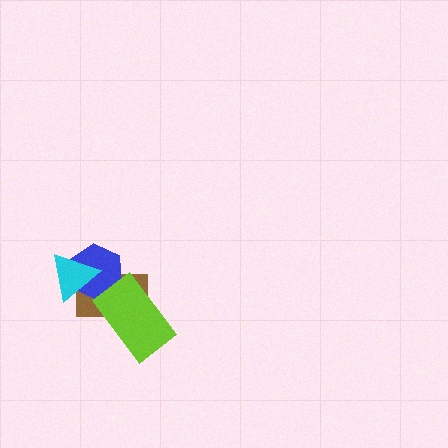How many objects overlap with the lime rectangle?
2 objects overlap with the lime rectangle.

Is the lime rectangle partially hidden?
No, no other shape covers it.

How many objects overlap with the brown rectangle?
3 objects overlap with the brown rectangle.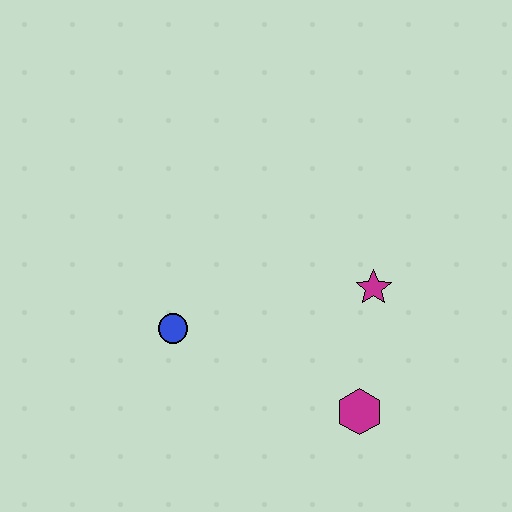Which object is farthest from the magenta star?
The blue circle is farthest from the magenta star.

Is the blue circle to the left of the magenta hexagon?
Yes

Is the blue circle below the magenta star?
Yes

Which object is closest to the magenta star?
The magenta hexagon is closest to the magenta star.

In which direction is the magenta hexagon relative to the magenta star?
The magenta hexagon is below the magenta star.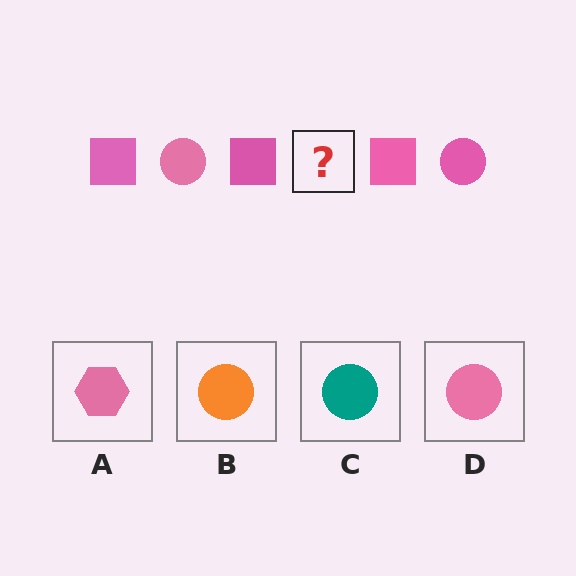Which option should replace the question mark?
Option D.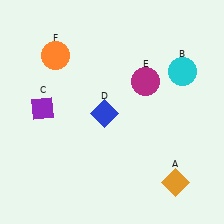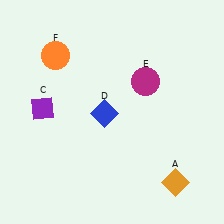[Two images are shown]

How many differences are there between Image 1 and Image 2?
There is 1 difference between the two images.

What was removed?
The cyan circle (B) was removed in Image 2.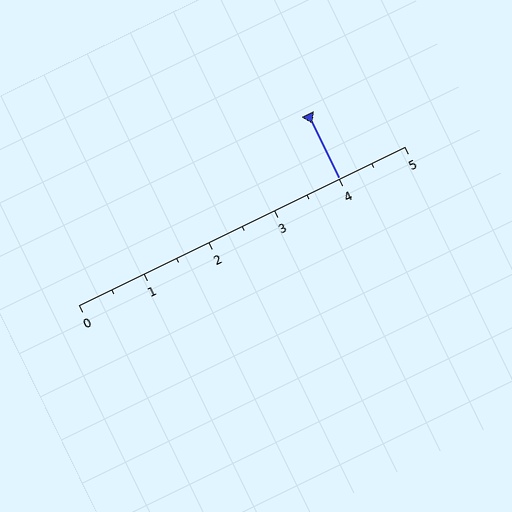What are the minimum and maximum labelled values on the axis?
The axis runs from 0 to 5.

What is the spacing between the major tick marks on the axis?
The major ticks are spaced 1 apart.